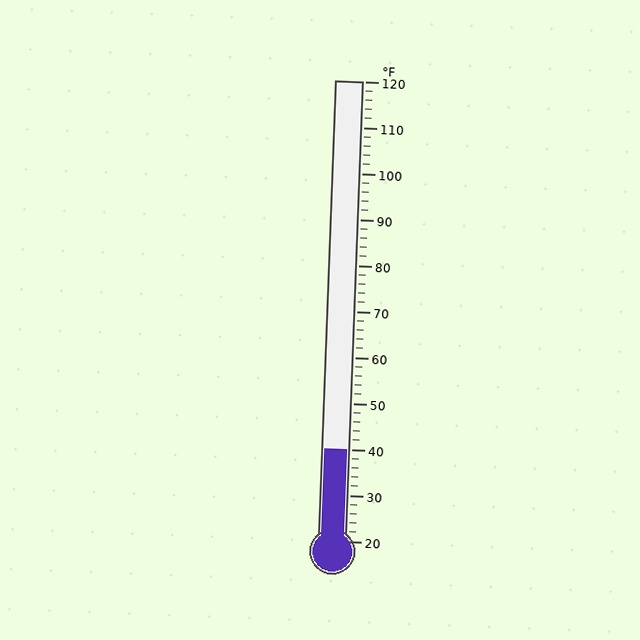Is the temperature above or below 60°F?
The temperature is below 60°F.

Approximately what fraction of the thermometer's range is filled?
The thermometer is filled to approximately 20% of its range.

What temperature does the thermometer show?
The thermometer shows approximately 40°F.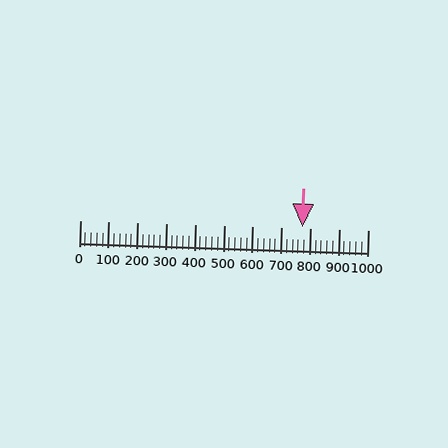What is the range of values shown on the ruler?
The ruler shows values from 0 to 1000.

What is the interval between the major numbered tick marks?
The major tick marks are spaced 100 units apart.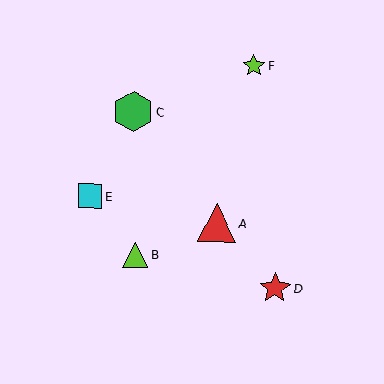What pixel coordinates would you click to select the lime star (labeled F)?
Click at (254, 66) to select the lime star F.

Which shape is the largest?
The green hexagon (labeled C) is the largest.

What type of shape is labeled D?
Shape D is a red star.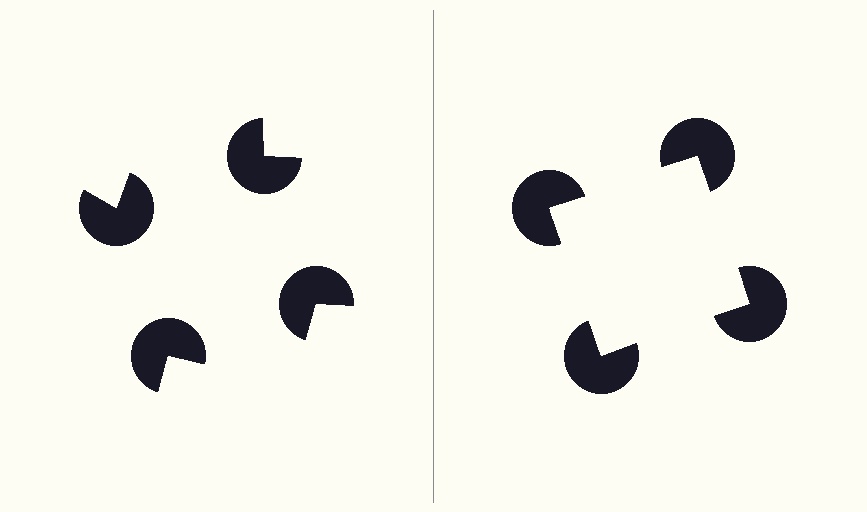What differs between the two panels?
The pac-man discs are positioned identically on both sides; only the wedge orientations differ. On the right they align to a square; on the left they are misaligned.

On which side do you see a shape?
An illusory square appears on the right side. On the left side the wedge cuts are rotated, so no coherent shape forms.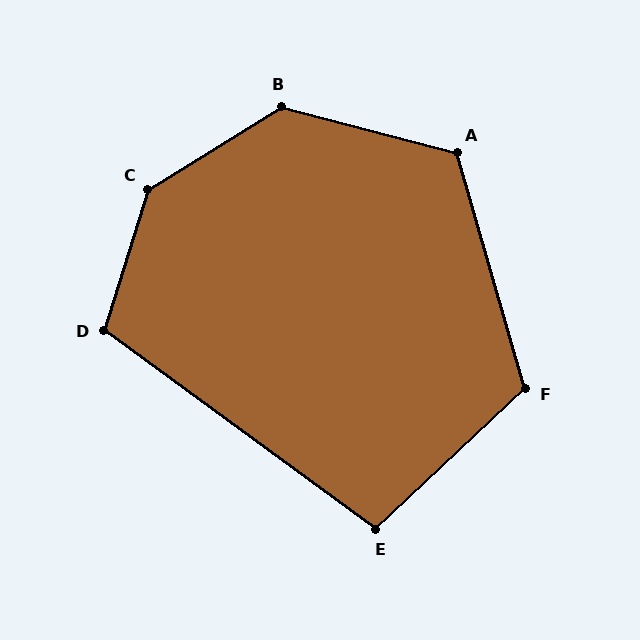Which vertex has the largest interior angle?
C, at approximately 139 degrees.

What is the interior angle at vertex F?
Approximately 117 degrees (obtuse).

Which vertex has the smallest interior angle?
E, at approximately 101 degrees.